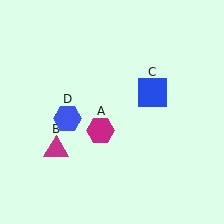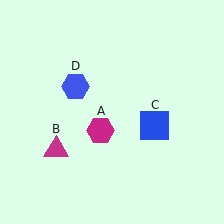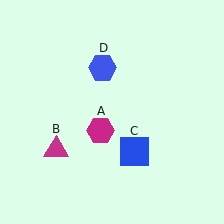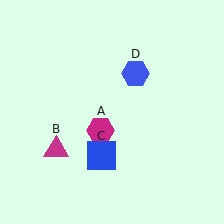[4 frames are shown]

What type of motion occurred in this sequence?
The blue square (object C), blue hexagon (object D) rotated clockwise around the center of the scene.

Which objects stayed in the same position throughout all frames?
Magenta hexagon (object A) and magenta triangle (object B) remained stationary.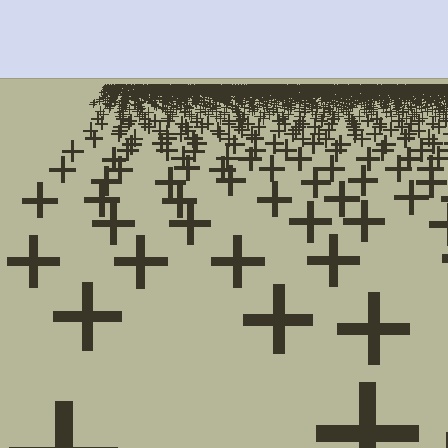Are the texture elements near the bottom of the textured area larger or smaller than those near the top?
Larger. Near the bottom, elements are closer to the viewer and appear at a bigger on-screen size.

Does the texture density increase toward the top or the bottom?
Density increases toward the top.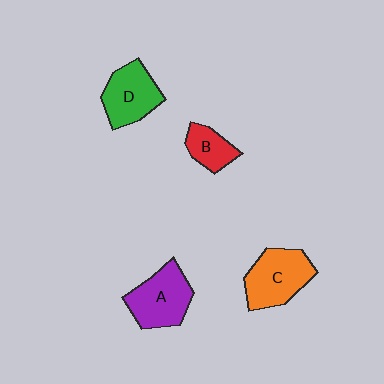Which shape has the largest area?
Shape C (orange).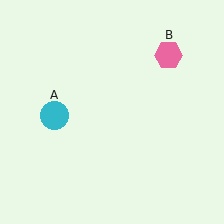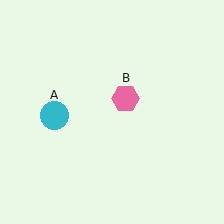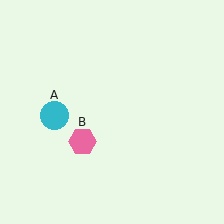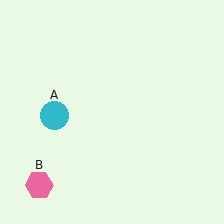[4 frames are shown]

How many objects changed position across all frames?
1 object changed position: pink hexagon (object B).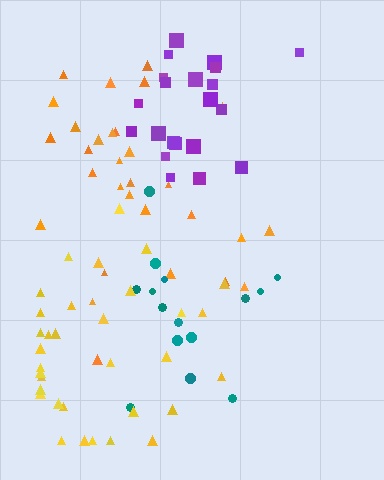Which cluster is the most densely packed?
Purple.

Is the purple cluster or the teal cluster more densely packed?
Purple.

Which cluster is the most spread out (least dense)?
Teal.